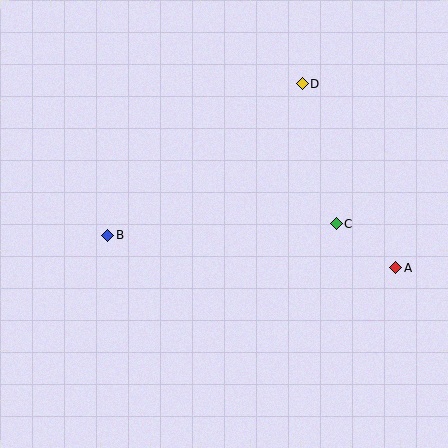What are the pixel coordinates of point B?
Point B is at (108, 235).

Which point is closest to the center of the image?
Point C at (336, 224) is closest to the center.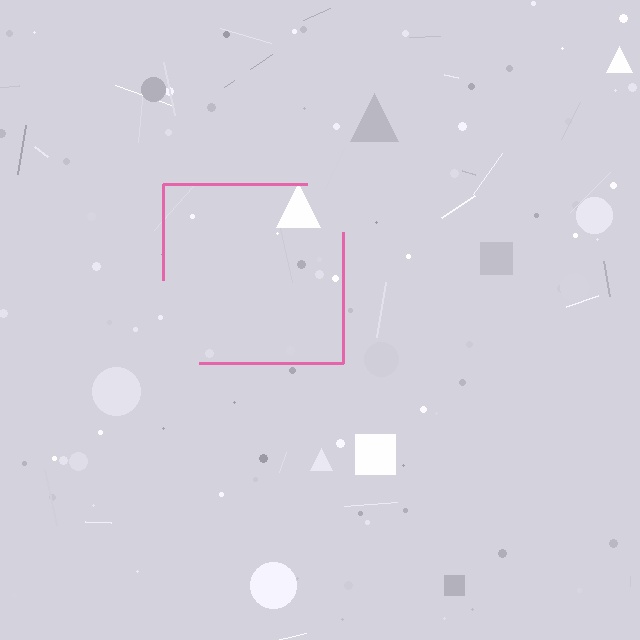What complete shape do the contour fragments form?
The contour fragments form a square.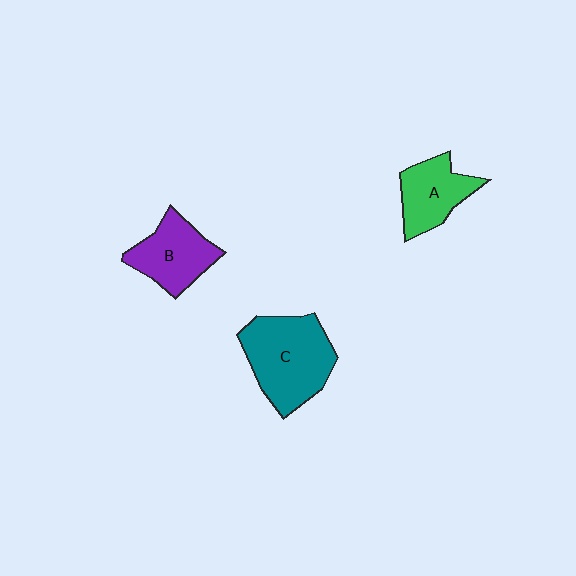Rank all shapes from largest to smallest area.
From largest to smallest: C (teal), B (purple), A (green).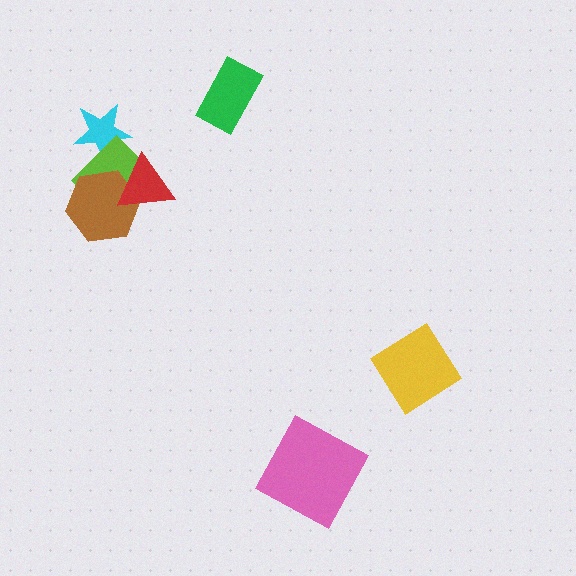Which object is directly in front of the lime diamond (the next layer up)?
The brown hexagon is directly in front of the lime diamond.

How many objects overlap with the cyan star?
1 object overlaps with the cyan star.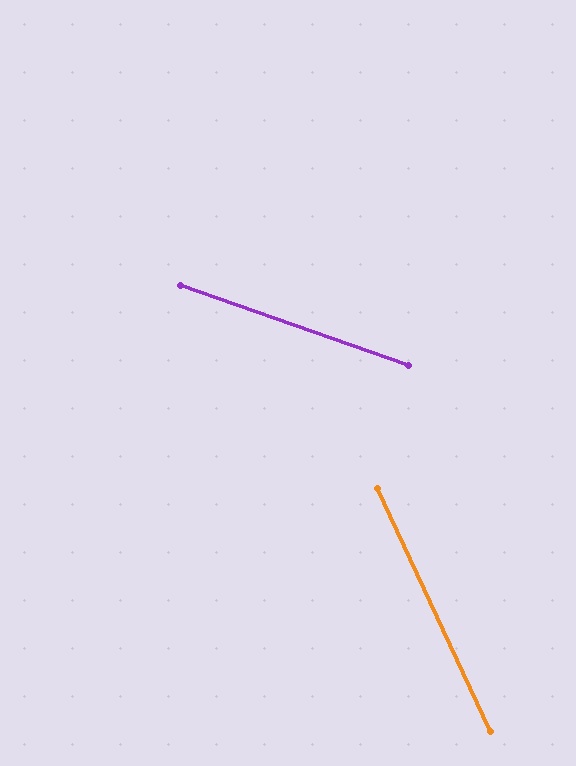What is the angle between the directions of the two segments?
Approximately 46 degrees.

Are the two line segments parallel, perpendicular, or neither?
Neither parallel nor perpendicular — they differ by about 46°.